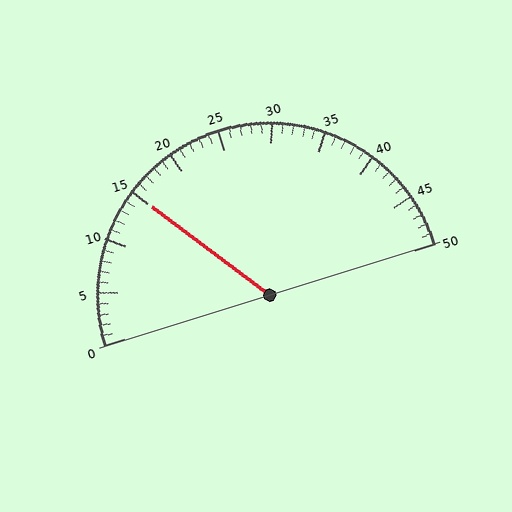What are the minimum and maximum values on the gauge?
The gauge ranges from 0 to 50.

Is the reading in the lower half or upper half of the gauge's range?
The reading is in the lower half of the range (0 to 50).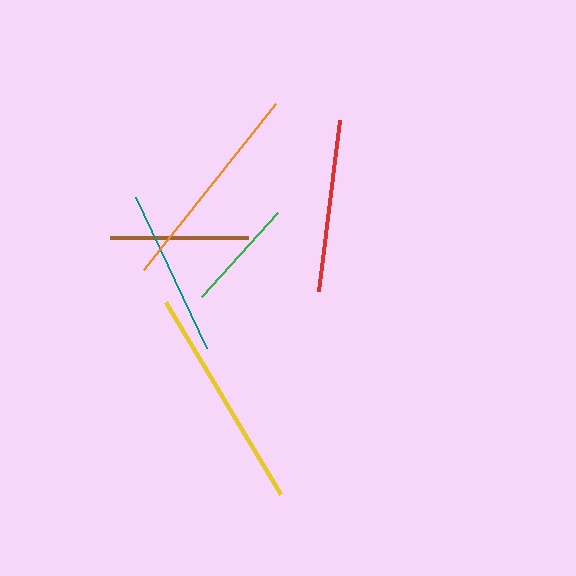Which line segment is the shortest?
The green line is the shortest at approximately 113 pixels.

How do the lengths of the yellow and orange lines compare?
The yellow and orange lines are approximately the same length.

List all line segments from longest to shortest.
From longest to shortest: yellow, orange, red, teal, brown, green.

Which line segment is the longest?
The yellow line is the longest at approximately 224 pixels.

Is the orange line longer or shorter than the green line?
The orange line is longer than the green line.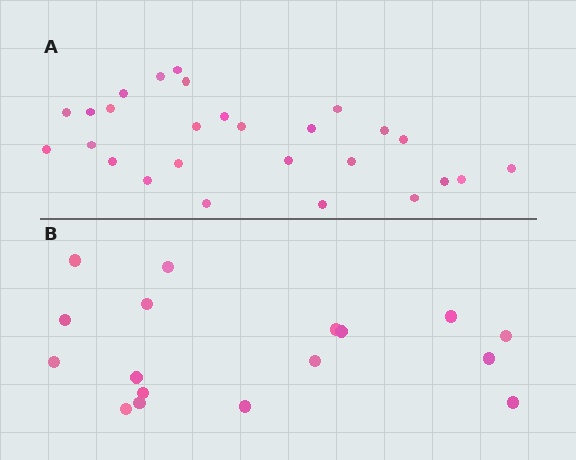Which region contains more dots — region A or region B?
Region A (the top region) has more dots.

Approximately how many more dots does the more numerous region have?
Region A has roughly 10 or so more dots than region B.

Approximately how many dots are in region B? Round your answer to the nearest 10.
About 20 dots. (The exact count is 17, which rounds to 20.)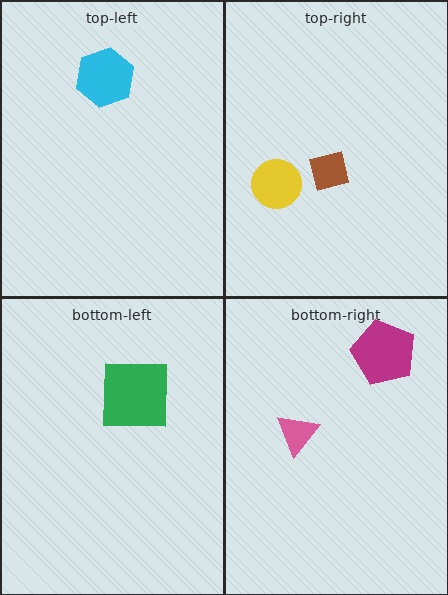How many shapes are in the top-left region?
1.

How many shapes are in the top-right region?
2.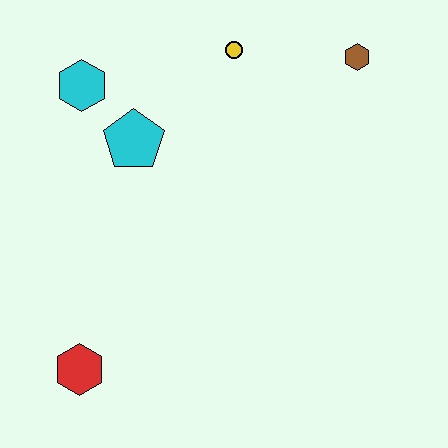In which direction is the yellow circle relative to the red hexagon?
The yellow circle is above the red hexagon.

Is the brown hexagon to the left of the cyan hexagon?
No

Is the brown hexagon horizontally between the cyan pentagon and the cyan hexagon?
No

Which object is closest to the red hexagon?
The cyan pentagon is closest to the red hexagon.